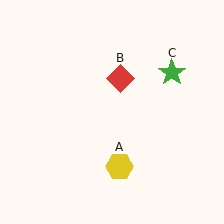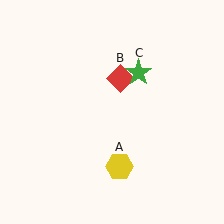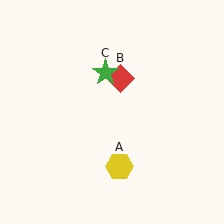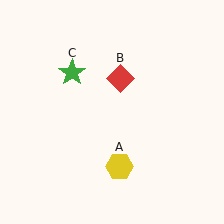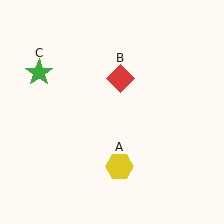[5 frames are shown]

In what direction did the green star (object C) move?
The green star (object C) moved left.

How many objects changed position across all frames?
1 object changed position: green star (object C).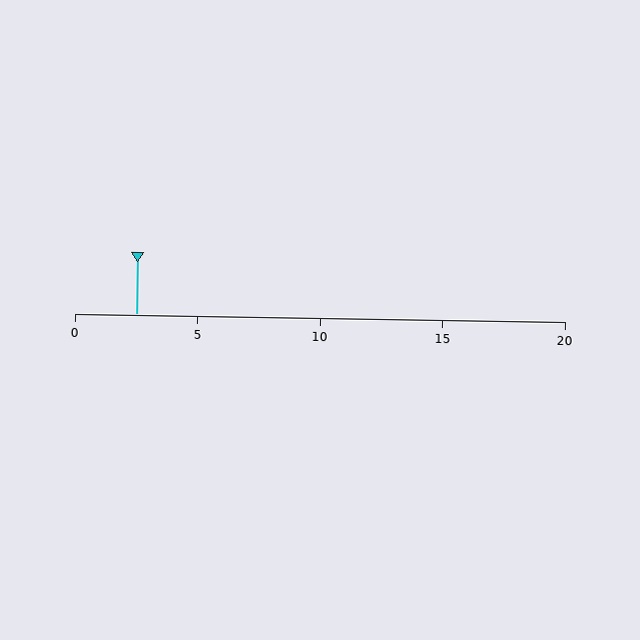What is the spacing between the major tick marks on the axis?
The major ticks are spaced 5 apart.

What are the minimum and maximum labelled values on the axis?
The axis runs from 0 to 20.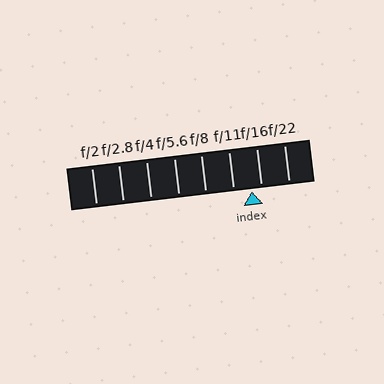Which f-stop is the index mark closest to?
The index mark is closest to f/16.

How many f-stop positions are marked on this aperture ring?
There are 8 f-stop positions marked.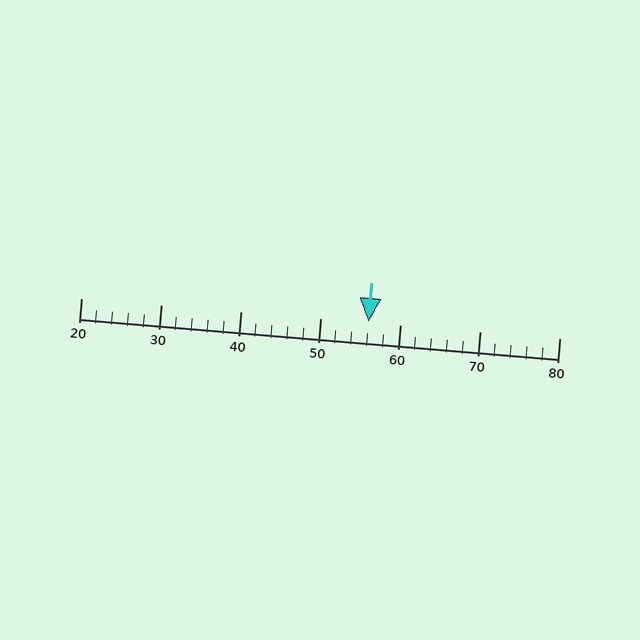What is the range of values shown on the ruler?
The ruler shows values from 20 to 80.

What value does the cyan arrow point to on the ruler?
The cyan arrow points to approximately 56.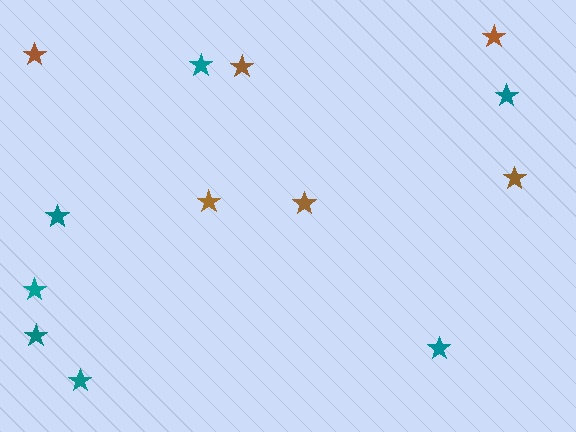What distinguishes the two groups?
There are 2 groups: one group of brown stars (6) and one group of teal stars (7).